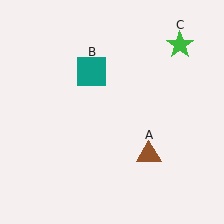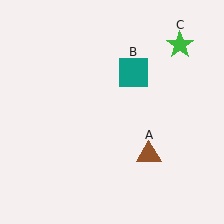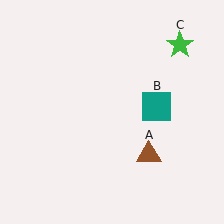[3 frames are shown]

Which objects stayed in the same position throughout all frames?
Brown triangle (object A) and green star (object C) remained stationary.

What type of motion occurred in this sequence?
The teal square (object B) rotated clockwise around the center of the scene.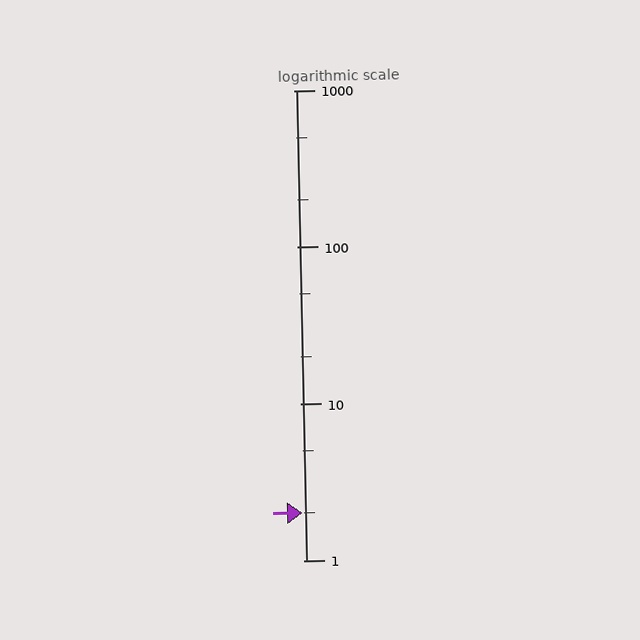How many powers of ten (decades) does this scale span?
The scale spans 3 decades, from 1 to 1000.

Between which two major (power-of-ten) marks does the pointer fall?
The pointer is between 1 and 10.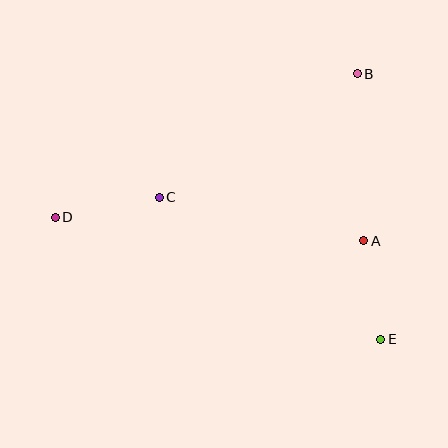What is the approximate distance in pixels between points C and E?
The distance between C and E is approximately 263 pixels.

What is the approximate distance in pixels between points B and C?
The distance between B and C is approximately 233 pixels.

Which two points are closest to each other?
Points A and E are closest to each other.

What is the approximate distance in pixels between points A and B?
The distance between A and B is approximately 167 pixels.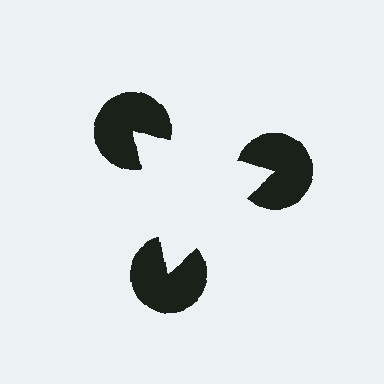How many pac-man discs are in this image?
There are 3 — one at each vertex of the illusory triangle.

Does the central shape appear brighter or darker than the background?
It typically appears slightly brighter than the background, even though no actual brightness change is drawn.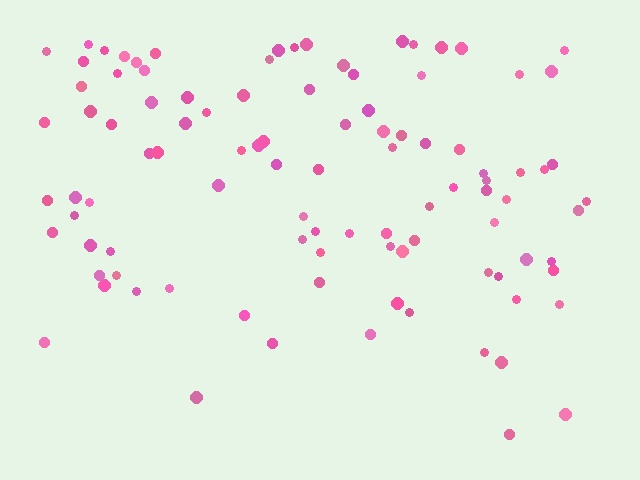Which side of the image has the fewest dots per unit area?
The bottom.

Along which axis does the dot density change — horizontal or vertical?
Vertical.